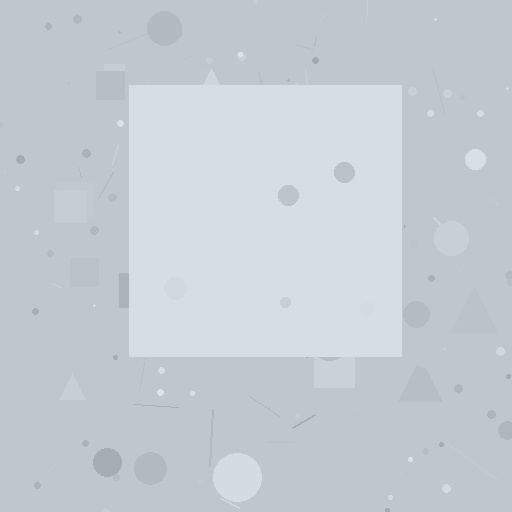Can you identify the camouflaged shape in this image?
The camouflaged shape is a square.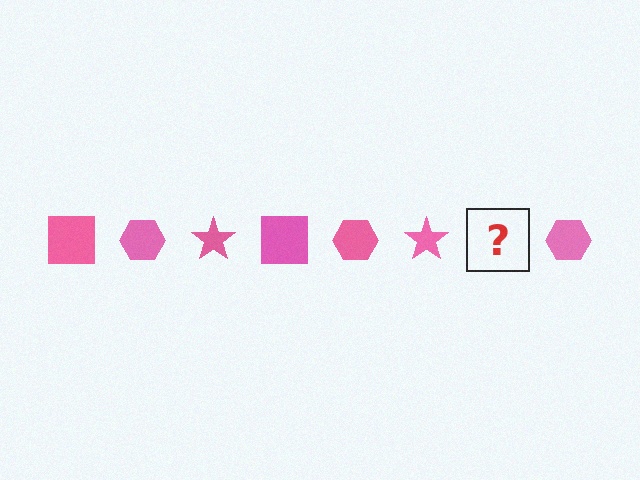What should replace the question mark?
The question mark should be replaced with a pink square.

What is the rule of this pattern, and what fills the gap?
The rule is that the pattern cycles through square, hexagon, star shapes in pink. The gap should be filled with a pink square.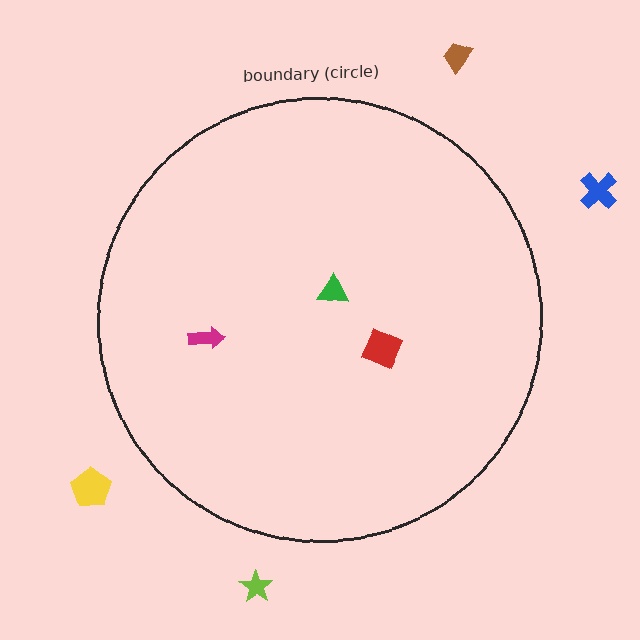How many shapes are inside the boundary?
3 inside, 4 outside.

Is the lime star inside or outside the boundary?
Outside.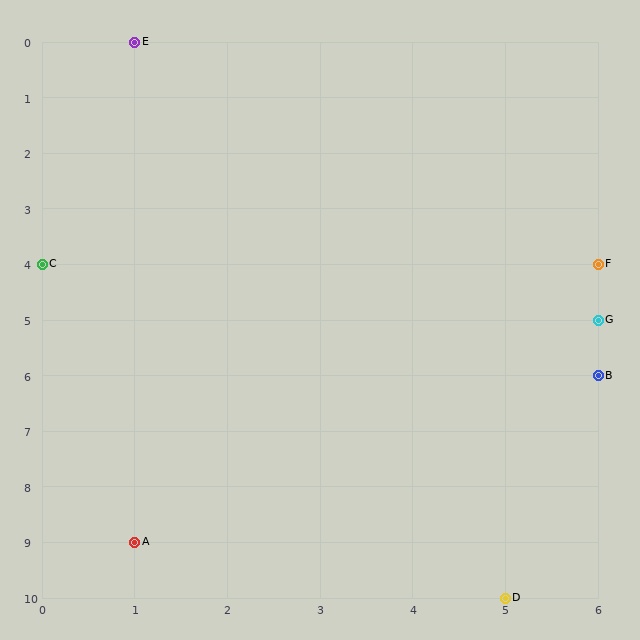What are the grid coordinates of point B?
Point B is at grid coordinates (6, 6).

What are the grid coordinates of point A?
Point A is at grid coordinates (1, 9).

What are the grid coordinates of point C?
Point C is at grid coordinates (0, 4).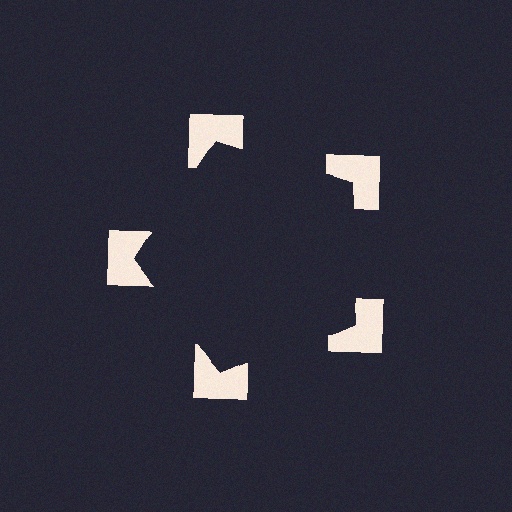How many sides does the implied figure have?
5 sides.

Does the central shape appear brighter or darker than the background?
It typically appears slightly darker than the background, even though no actual brightness change is drawn.